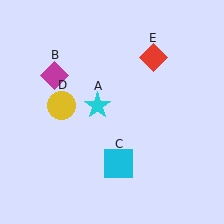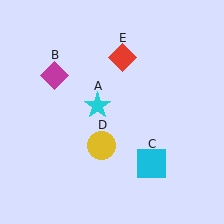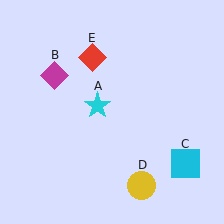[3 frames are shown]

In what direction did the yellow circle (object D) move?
The yellow circle (object D) moved down and to the right.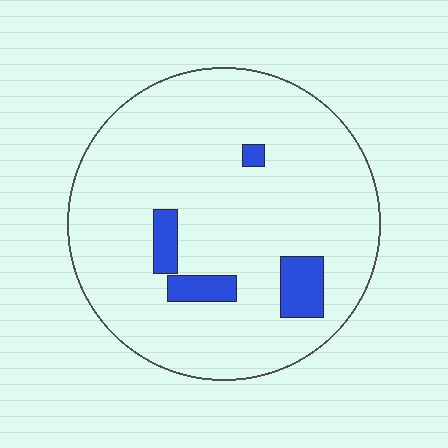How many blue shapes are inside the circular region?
4.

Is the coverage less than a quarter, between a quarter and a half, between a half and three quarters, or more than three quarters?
Less than a quarter.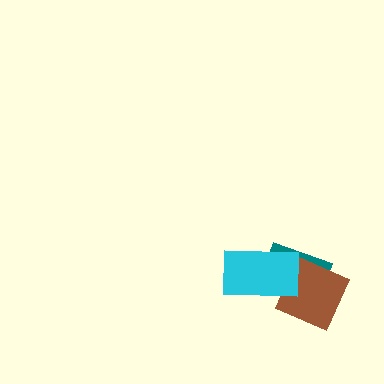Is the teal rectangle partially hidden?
Yes, it is partially covered by another shape.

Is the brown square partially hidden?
Yes, it is partially covered by another shape.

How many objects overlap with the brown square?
2 objects overlap with the brown square.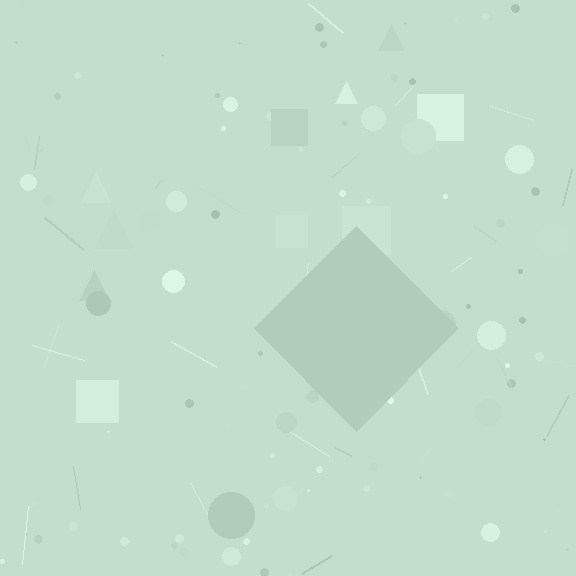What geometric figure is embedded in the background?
A diamond is embedded in the background.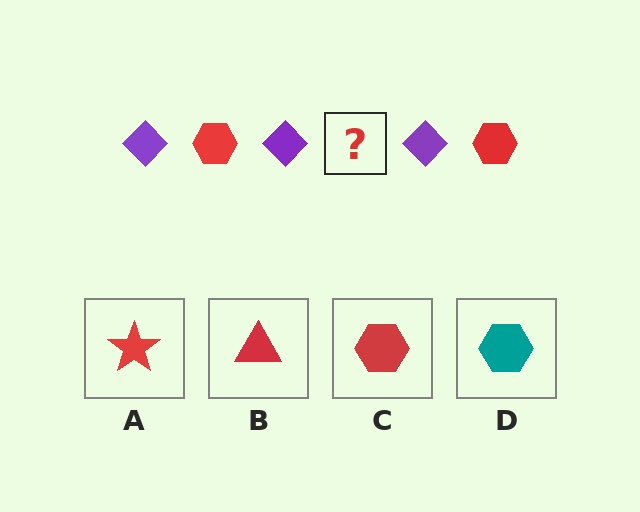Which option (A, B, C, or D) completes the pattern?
C.